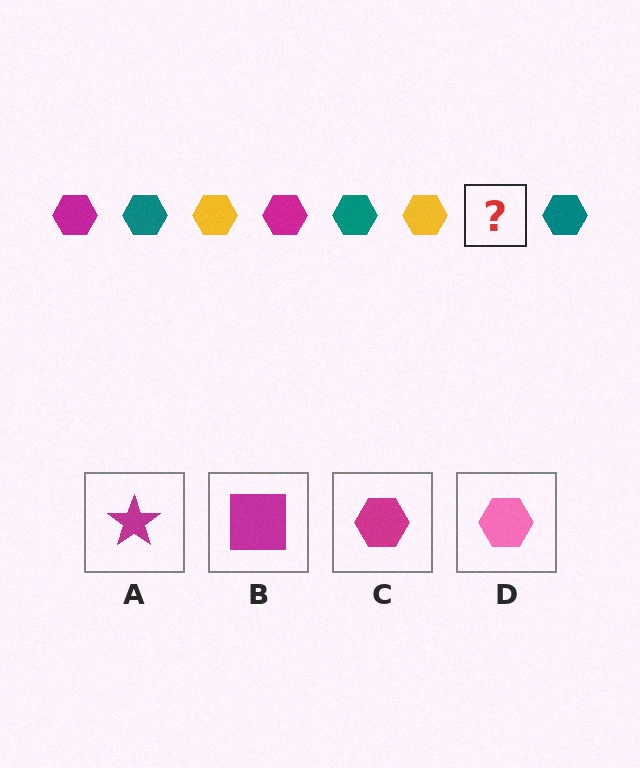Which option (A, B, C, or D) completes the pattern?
C.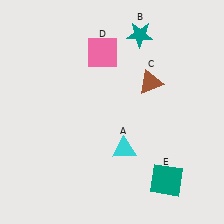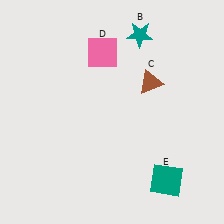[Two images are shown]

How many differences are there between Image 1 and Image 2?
There is 1 difference between the two images.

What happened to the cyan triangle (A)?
The cyan triangle (A) was removed in Image 2. It was in the bottom-right area of Image 1.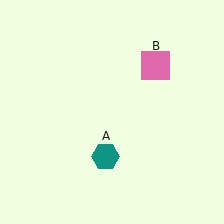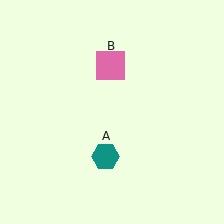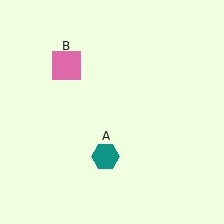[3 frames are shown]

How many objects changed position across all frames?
1 object changed position: pink square (object B).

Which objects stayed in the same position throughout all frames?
Teal hexagon (object A) remained stationary.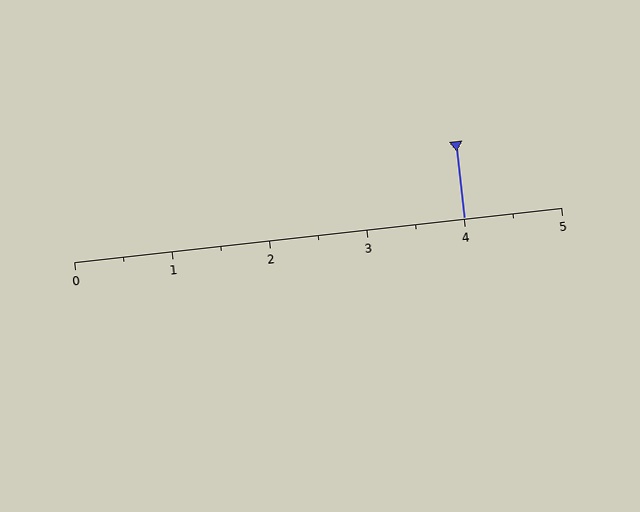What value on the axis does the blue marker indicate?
The marker indicates approximately 4.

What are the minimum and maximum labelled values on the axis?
The axis runs from 0 to 5.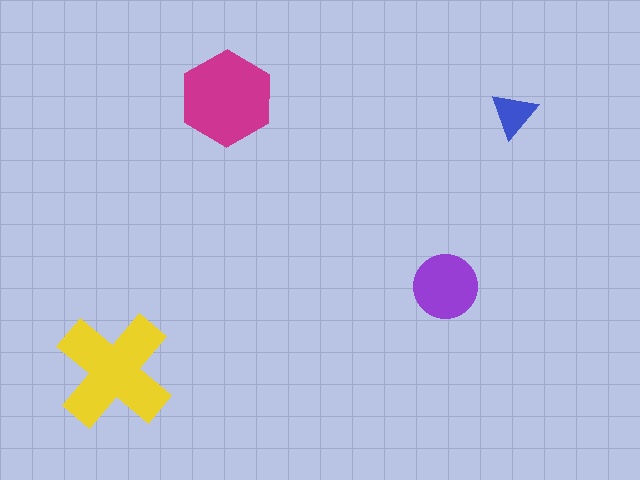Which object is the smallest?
The blue triangle.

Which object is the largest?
The yellow cross.